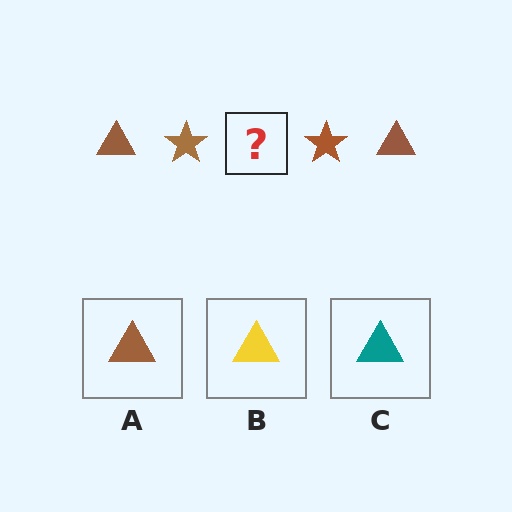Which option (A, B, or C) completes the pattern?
A.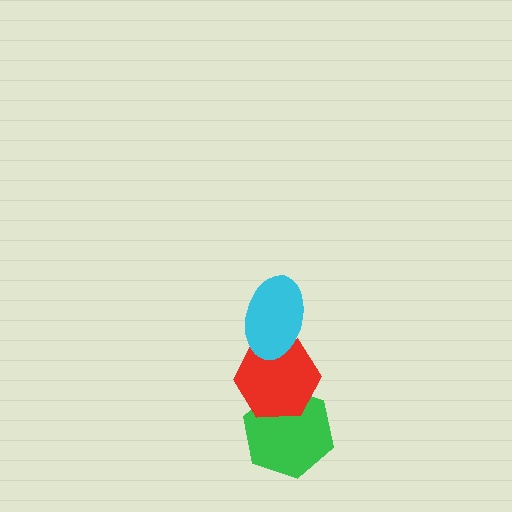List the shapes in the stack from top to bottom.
From top to bottom: the cyan ellipse, the red hexagon, the green hexagon.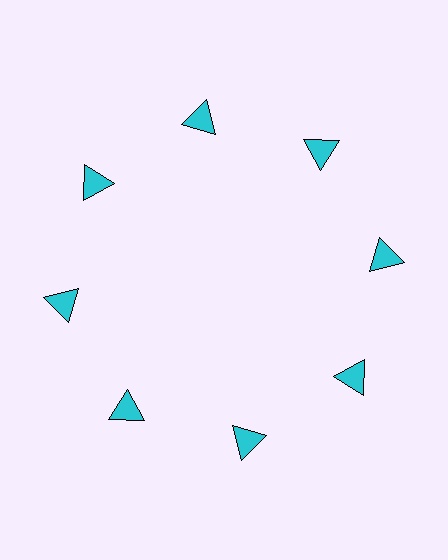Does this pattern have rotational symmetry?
Yes, this pattern has 8-fold rotational symmetry. It looks the same after rotating 45 degrees around the center.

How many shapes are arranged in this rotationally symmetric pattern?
There are 8 shapes, arranged in 8 groups of 1.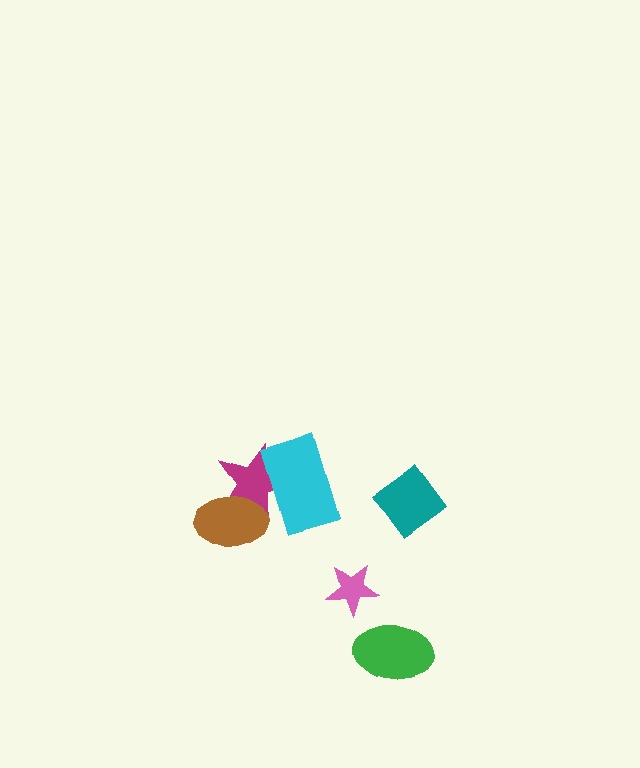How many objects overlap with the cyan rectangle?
1 object overlaps with the cyan rectangle.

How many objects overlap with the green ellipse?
0 objects overlap with the green ellipse.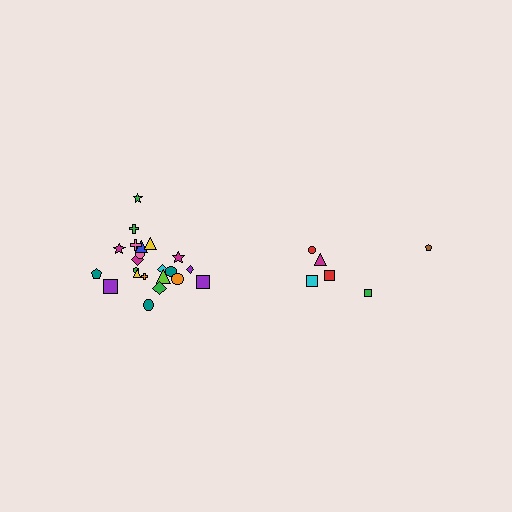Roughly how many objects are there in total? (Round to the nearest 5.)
Roughly 30 objects in total.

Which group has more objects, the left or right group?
The left group.